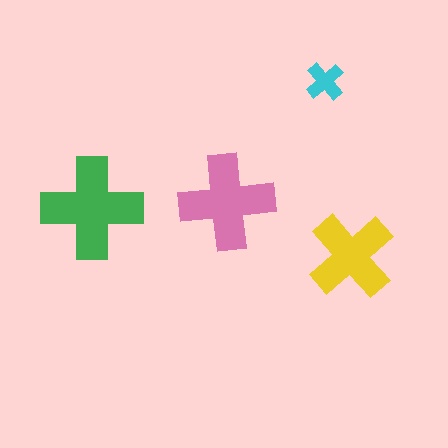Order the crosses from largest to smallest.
the green one, the pink one, the yellow one, the cyan one.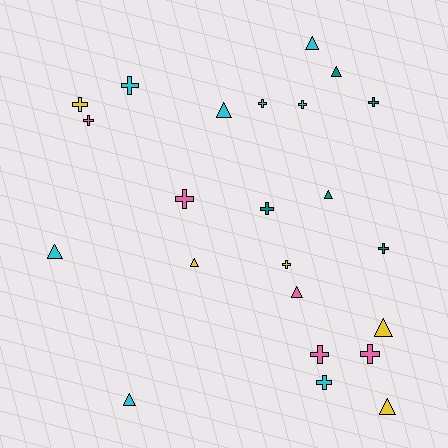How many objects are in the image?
There are 23 objects.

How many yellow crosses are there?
There are 2 yellow crosses.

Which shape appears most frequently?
Cross, with 13 objects.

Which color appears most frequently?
Cyan, with 8 objects.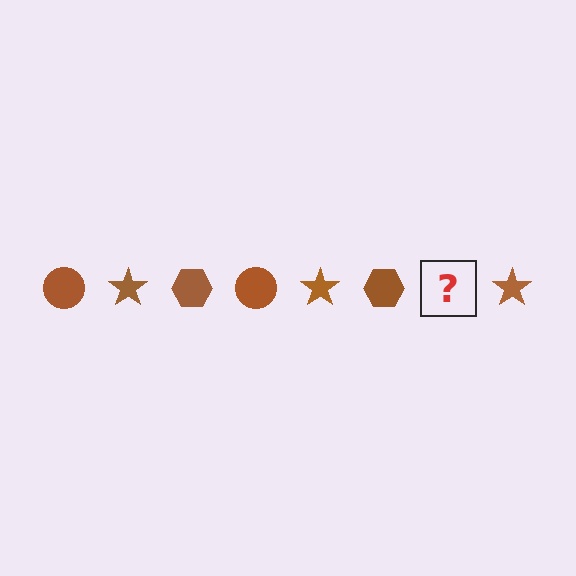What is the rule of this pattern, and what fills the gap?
The rule is that the pattern cycles through circle, star, hexagon shapes in brown. The gap should be filled with a brown circle.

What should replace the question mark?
The question mark should be replaced with a brown circle.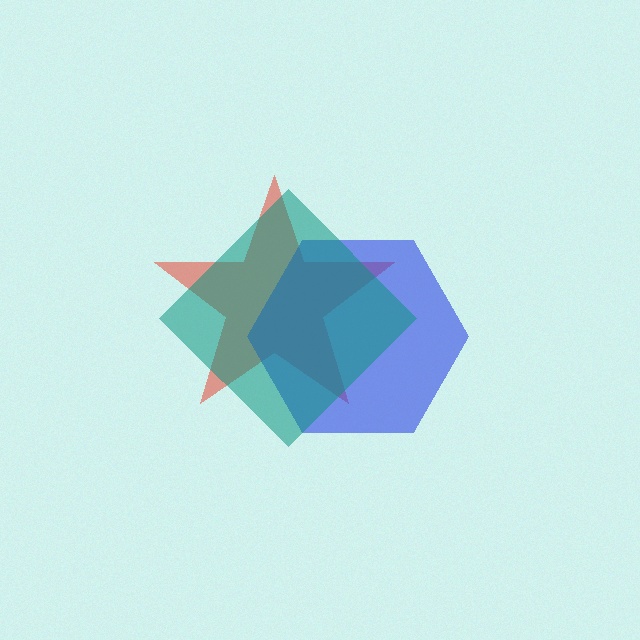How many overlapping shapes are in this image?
There are 3 overlapping shapes in the image.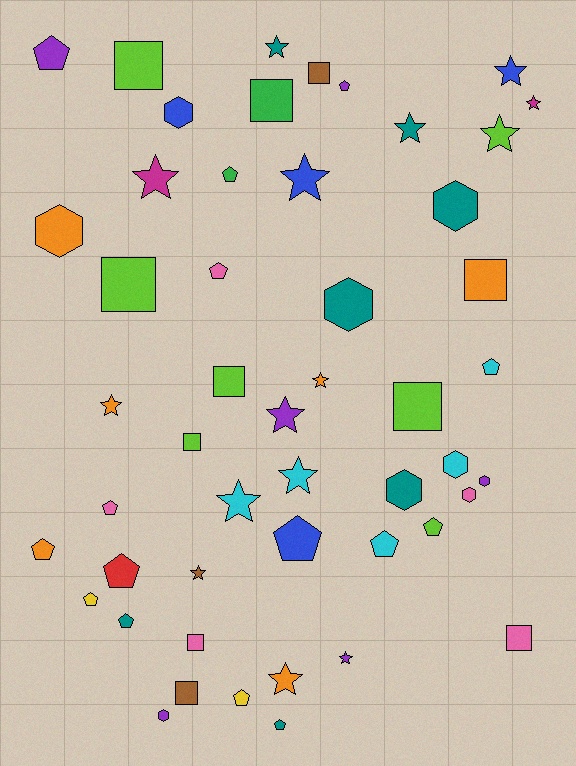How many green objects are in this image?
There are 2 green objects.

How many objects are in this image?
There are 50 objects.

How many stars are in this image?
There are 15 stars.